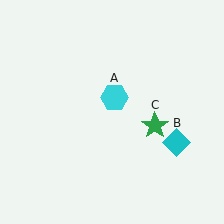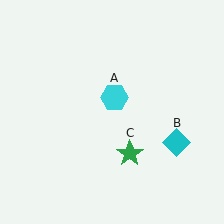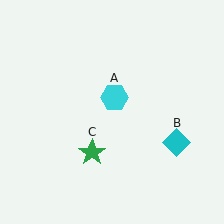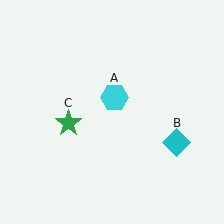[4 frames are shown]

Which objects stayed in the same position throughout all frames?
Cyan hexagon (object A) and cyan diamond (object B) remained stationary.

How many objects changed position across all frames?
1 object changed position: green star (object C).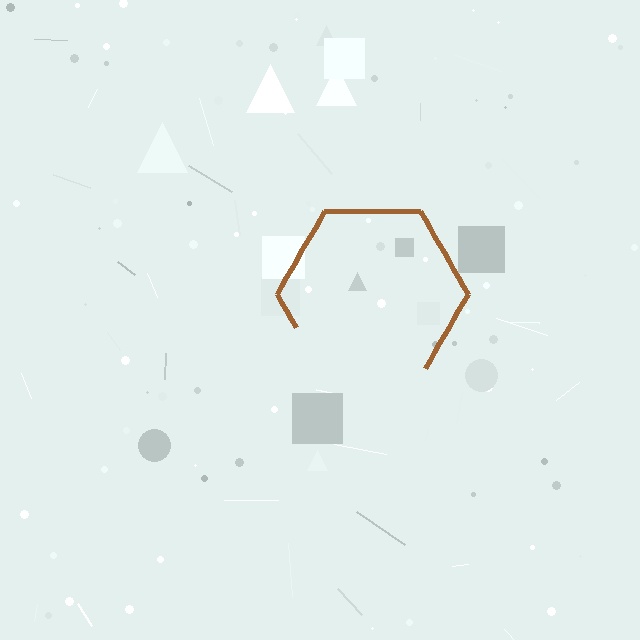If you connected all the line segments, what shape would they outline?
They would outline a hexagon.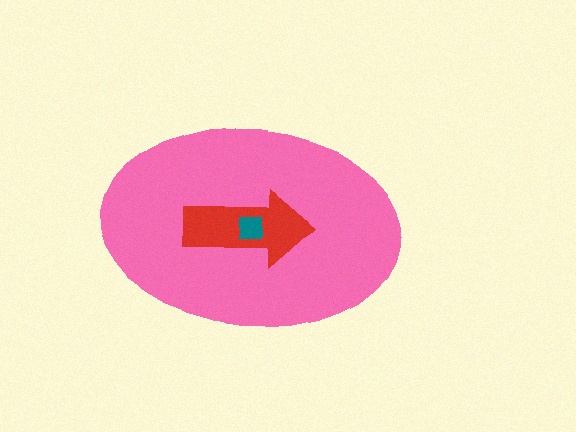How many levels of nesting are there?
3.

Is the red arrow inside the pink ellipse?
Yes.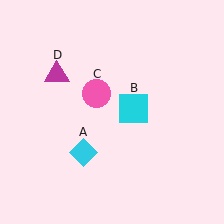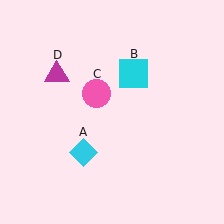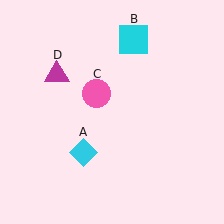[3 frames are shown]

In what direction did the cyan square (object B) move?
The cyan square (object B) moved up.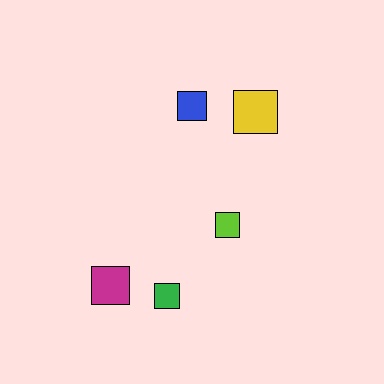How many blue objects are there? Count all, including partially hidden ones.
There is 1 blue object.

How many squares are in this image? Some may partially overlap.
There are 5 squares.